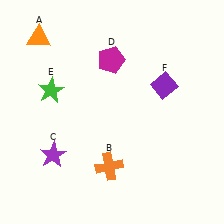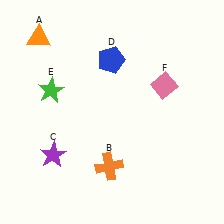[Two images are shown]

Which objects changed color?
D changed from magenta to blue. F changed from purple to pink.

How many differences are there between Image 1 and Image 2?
There are 2 differences between the two images.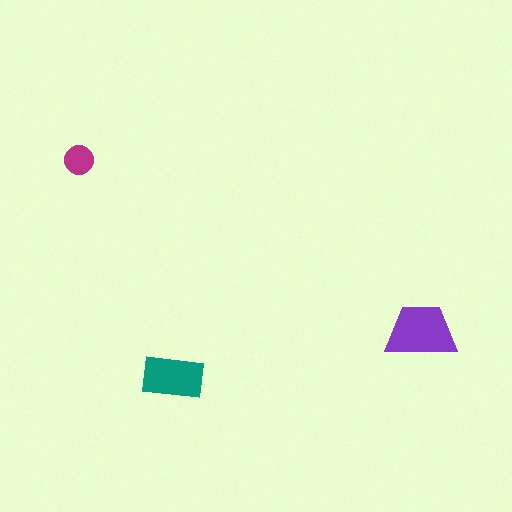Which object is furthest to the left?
The magenta circle is leftmost.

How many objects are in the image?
There are 3 objects in the image.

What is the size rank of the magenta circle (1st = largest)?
3rd.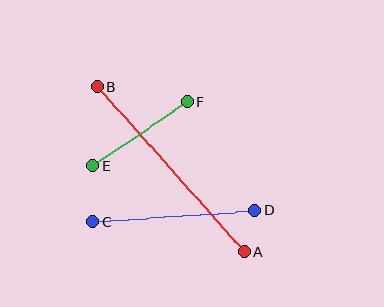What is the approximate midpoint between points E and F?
The midpoint is at approximately (140, 134) pixels.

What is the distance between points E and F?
The distance is approximately 114 pixels.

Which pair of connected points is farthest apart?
Points A and B are farthest apart.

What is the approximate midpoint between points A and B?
The midpoint is at approximately (171, 170) pixels.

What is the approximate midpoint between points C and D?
The midpoint is at approximately (174, 216) pixels.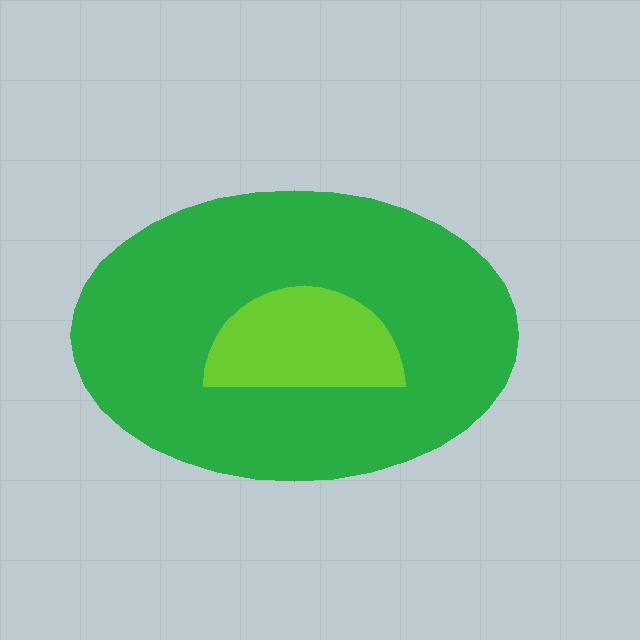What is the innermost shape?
The lime semicircle.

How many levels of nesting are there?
2.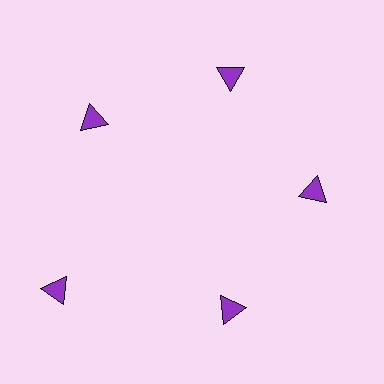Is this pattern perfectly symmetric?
No. The 5 purple triangles are arranged in a ring, but one element near the 8 o'clock position is pushed outward from the center, breaking the 5-fold rotational symmetry.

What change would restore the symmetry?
The symmetry would be restored by moving it inward, back onto the ring so that all 5 triangles sit at equal angles and equal distance from the center.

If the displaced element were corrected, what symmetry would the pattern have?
It would have 5-fold rotational symmetry — the pattern would map onto itself every 72 degrees.